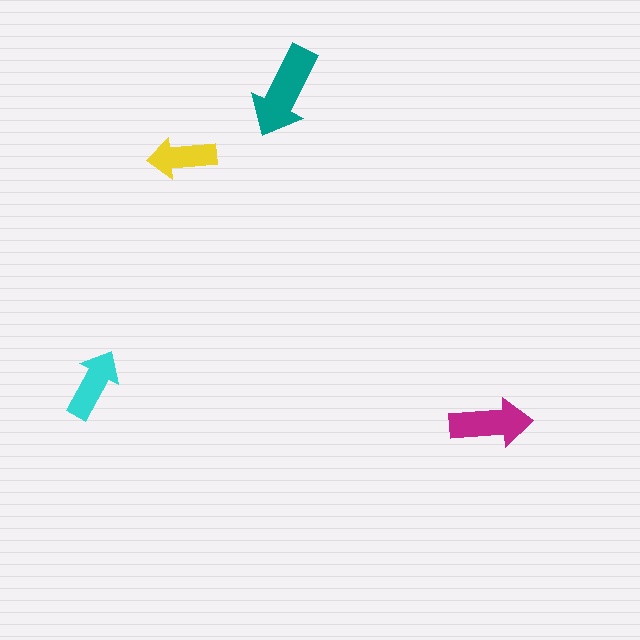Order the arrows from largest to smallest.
the teal one, the magenta one, the cyan one, the yellow one.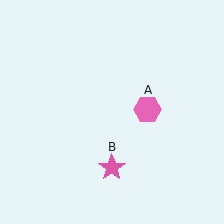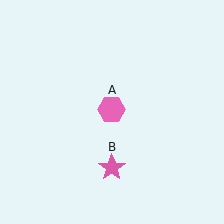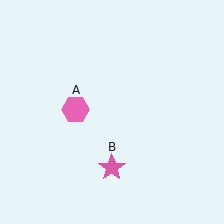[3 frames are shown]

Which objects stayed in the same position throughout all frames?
Pink star (object B) remained stationary.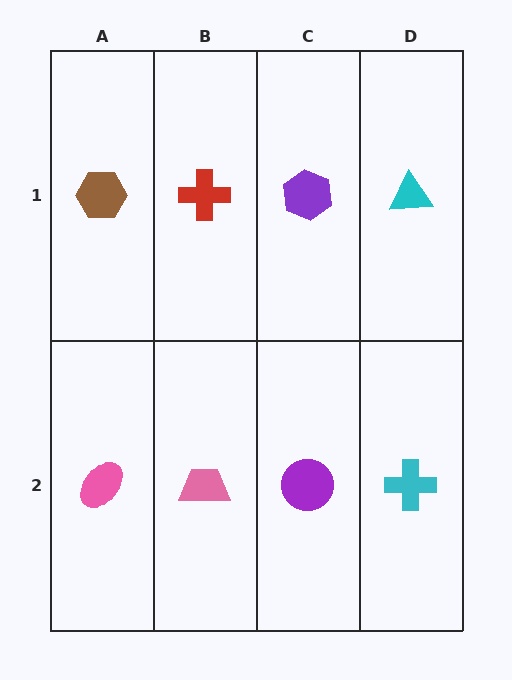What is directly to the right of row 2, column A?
A pink trapezoid.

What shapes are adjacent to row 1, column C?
A purple circle (row 2, column C), a red cross (row 1, column B), a cyan triangle (row 1, column D).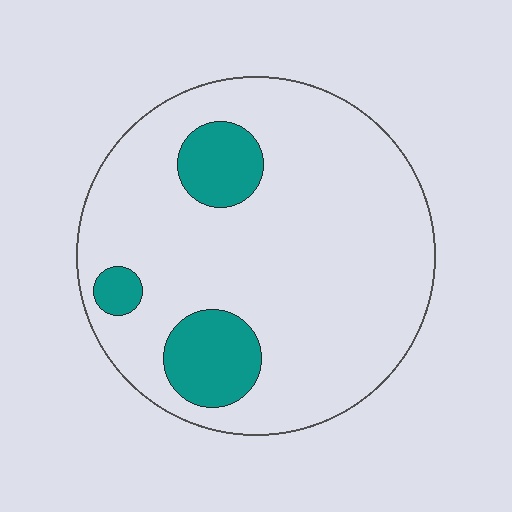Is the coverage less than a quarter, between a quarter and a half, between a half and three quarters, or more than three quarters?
Less than a quarter.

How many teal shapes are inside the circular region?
3.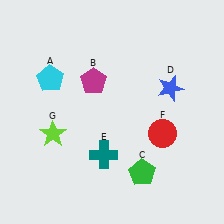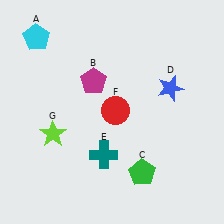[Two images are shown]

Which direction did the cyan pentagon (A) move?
The cyan pentagon (A) moved up.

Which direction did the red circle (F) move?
The red circle (F) moved left.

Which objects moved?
The objects that moved are: the cyan pentagon (A), the red circle (F).